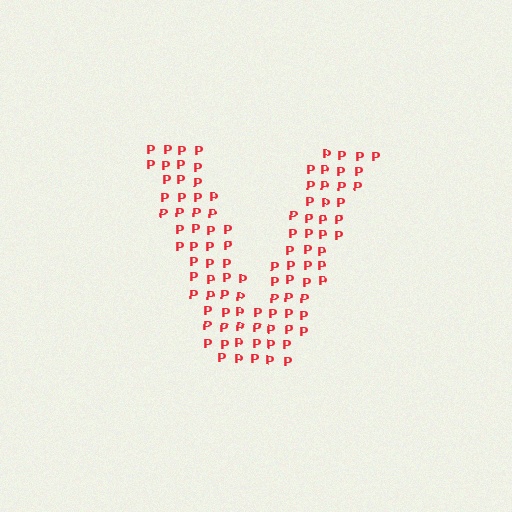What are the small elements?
The small elements are letter P's.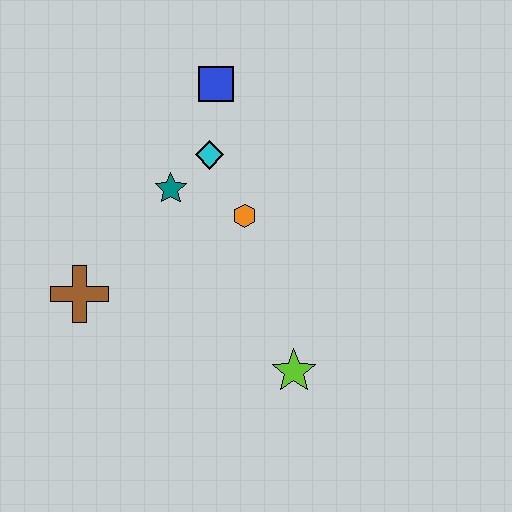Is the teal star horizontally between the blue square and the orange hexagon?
No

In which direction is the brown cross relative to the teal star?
The brown cross is below the teal star.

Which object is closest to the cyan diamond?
The teal star is closest to the cyan diamond.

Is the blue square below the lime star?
No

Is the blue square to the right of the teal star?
Yes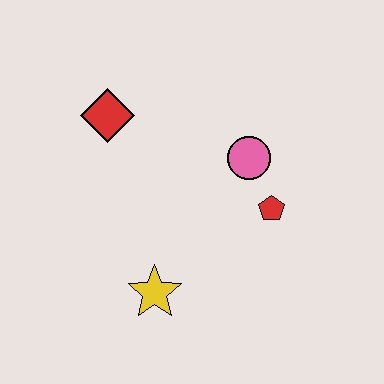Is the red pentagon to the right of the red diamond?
Yes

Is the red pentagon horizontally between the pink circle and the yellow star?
No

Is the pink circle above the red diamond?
No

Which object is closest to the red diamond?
The pink circle is closest to the red diamond.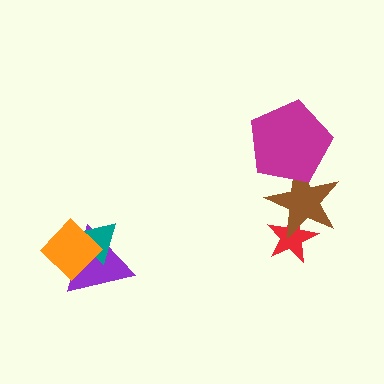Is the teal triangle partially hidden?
Yes, it is partially covered by another shape.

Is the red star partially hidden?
Yes, it is partially covered by another shape.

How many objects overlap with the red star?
1 object overlaps with the red star.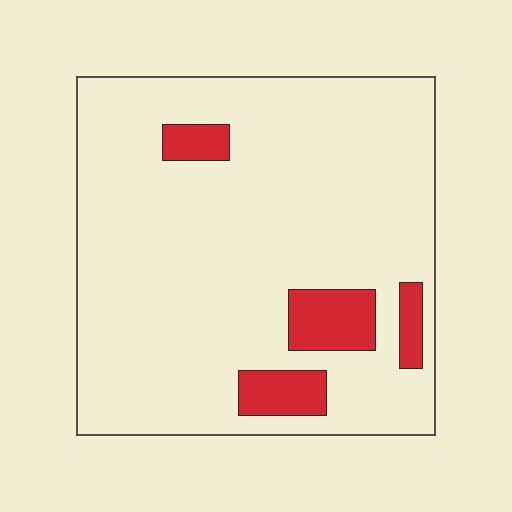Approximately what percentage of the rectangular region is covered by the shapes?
Approximately 10%.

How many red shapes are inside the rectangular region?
4.